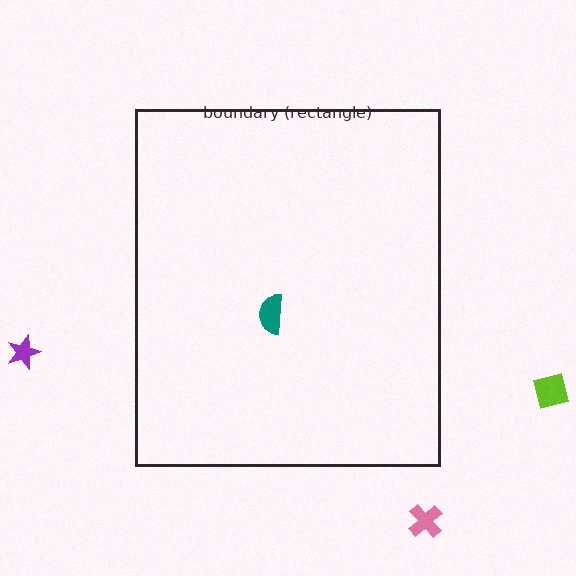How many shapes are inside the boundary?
1 inside, 3 outside.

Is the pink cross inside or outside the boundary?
Outside.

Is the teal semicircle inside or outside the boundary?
Inside.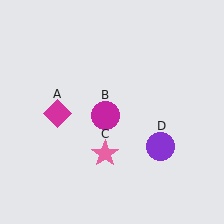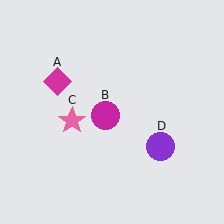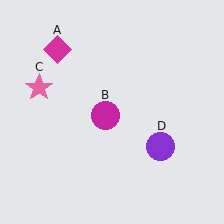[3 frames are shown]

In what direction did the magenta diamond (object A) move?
The magenta diamond (object A) moved up.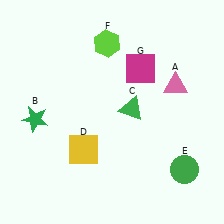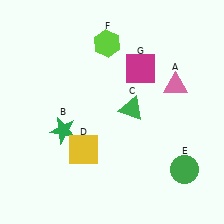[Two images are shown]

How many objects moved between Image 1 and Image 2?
1 object moved between the two images.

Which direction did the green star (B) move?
The green star (B) moved right.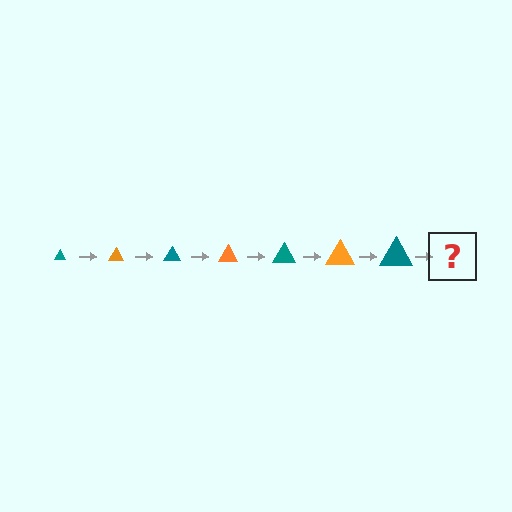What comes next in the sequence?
The next element should be an orange triangle, larger than the previous one.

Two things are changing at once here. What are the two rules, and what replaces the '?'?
The two rules are that the triangle grows larger each step and the color cycles through teal and orange. The '?' should be an orange triangle, larger than the previous one.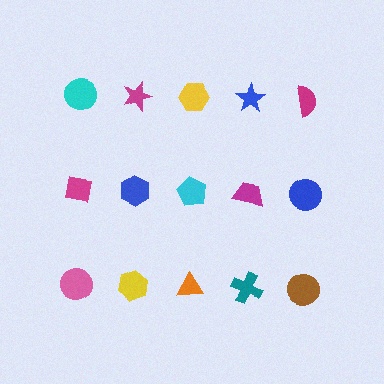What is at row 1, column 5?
A magenta semicircle.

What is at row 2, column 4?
A magenta trapezoid.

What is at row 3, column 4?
A teal cross.